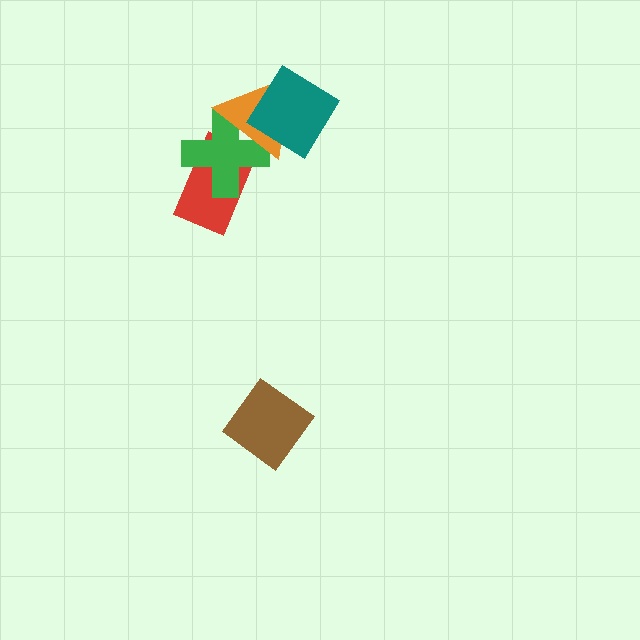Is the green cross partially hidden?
Yes, it is partially covered by another shape.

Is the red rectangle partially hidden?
Yes, it is partially covered by another shape.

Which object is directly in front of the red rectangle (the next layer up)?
The green cross is directly in front of the red rectangle.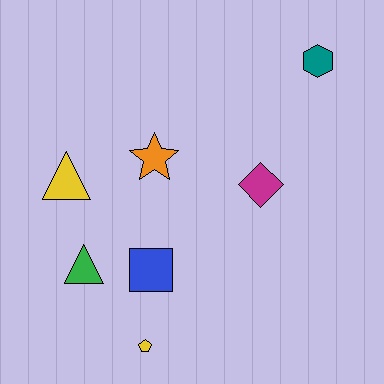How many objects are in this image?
There are 7 objects.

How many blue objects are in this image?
There is 1 blue object.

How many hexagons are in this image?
There is 1 hexagon.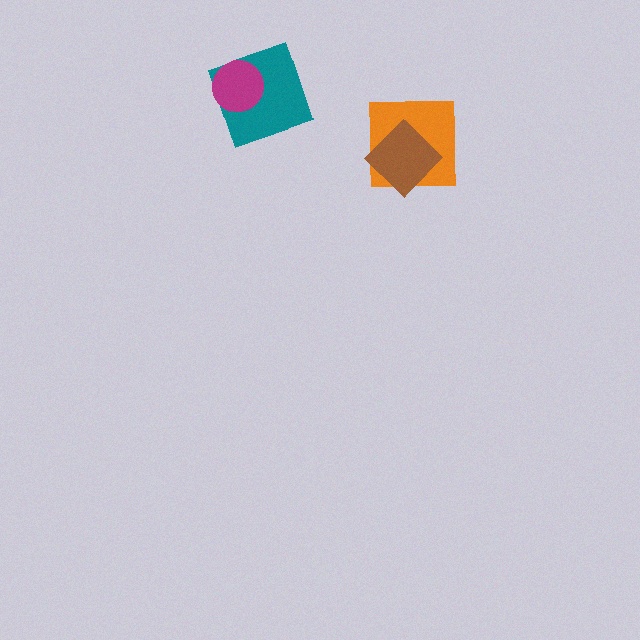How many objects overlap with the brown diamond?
1 object overlaps with the brown diamond.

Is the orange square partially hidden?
Yes, it is partially covered by another shape.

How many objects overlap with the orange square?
1 object overlaps with the orange square.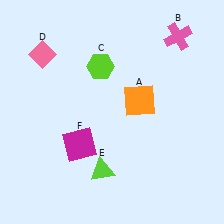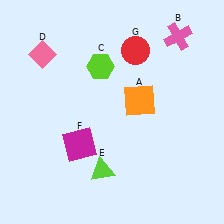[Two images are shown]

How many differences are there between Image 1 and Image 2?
There is 1 difference between the two images.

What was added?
A red circle (G) was added in Image 2.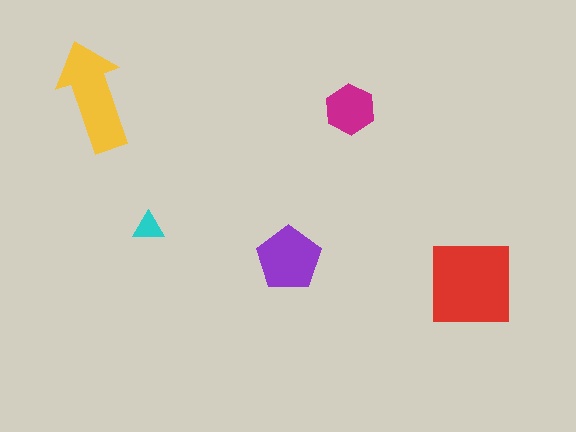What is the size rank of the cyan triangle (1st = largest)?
5th.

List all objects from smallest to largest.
The cyan triangle, the magenta hexagon, the purple pentagon, the yellow arrow, the red square.